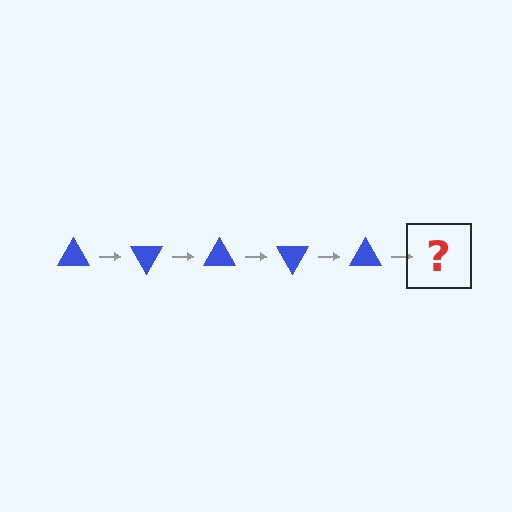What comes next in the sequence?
The next element should be a blue triangle rotated 300 degrees.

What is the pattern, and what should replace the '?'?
The pattern is that the triangle rotates 60 degrees each step. The '?' should be a blue triangle rotated 300 degrees.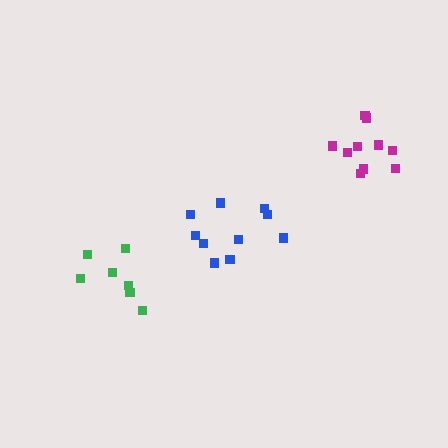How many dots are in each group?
Group 1: 7 dots, Group 2: 10 dots, Group 3: 10 dots (27 total).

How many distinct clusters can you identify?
There are 3 distinct clusters.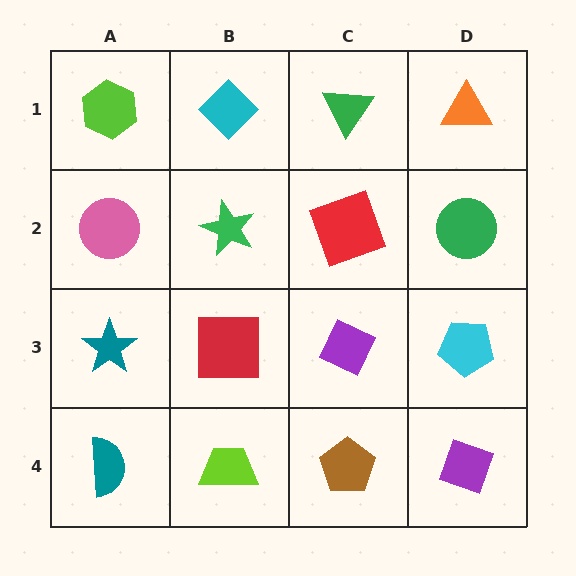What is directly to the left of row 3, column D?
A purple diamond.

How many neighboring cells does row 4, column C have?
3.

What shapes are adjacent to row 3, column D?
A green circle (row 2, column D), a purple diamond (row 4, column D), a purple diamond (row 3, column C).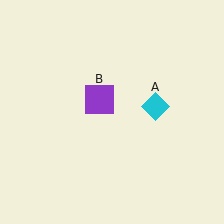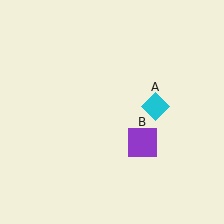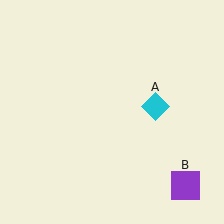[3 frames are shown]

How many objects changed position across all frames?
1 object changed position: purple square (object B).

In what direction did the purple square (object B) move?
The purple square (object B) moved down and to the right.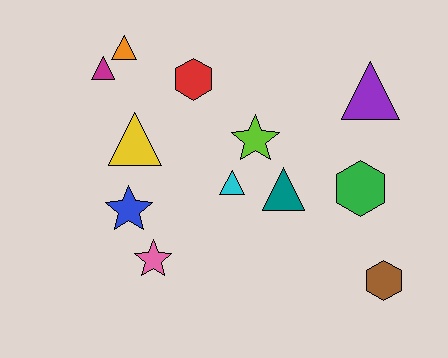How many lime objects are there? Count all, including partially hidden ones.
There is 1 lime object.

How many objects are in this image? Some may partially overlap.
There are 12 objects.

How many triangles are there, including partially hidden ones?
There are 6 triangles.